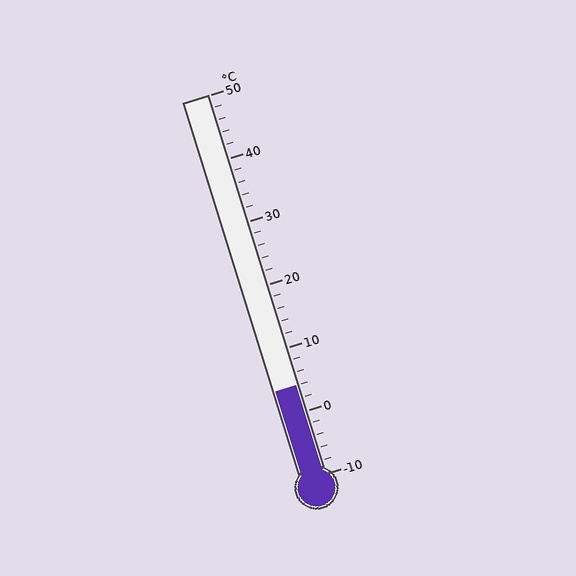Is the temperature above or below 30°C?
The temperature is below 30°C.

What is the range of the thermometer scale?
The thermometer scale ranges from -10°C to 50°C.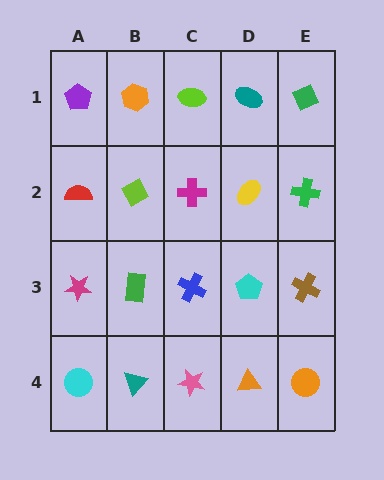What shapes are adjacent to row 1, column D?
A yellow ellipse (row 2, column D), a lime ellipse (row 1, column C), a green diamond (row 1, column E).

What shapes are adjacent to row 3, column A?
A red semicircle (row 2, column A), a cyan circle (row 4, column A), a green rectangle (row 3, column B).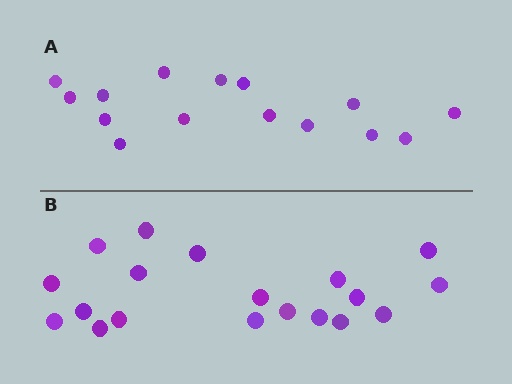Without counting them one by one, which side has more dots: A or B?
Region B (the bottom region) has more dots.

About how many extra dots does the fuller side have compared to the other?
Region B has about 4 more dots than region A.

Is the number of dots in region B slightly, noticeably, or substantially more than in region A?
Region B has noticeably more, but not dramatically so. The ratio is roughly 1.3 to 1.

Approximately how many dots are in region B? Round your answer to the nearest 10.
About 20 dots. (The exact count is 19, which rounds to 20.)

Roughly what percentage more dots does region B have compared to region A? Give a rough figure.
About 25% more.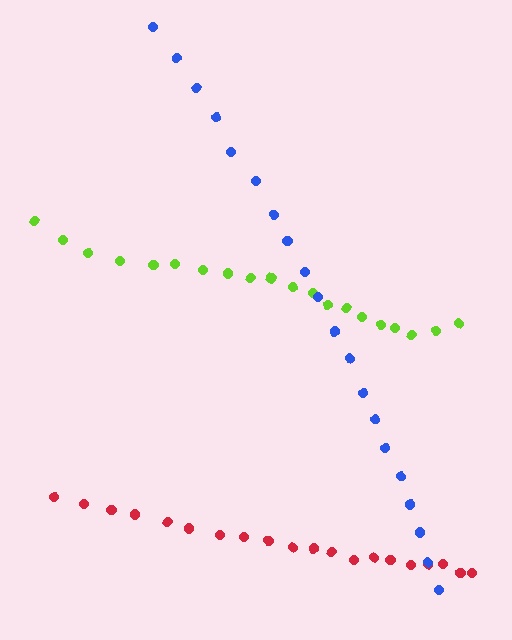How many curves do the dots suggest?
There are 3 distinct paths.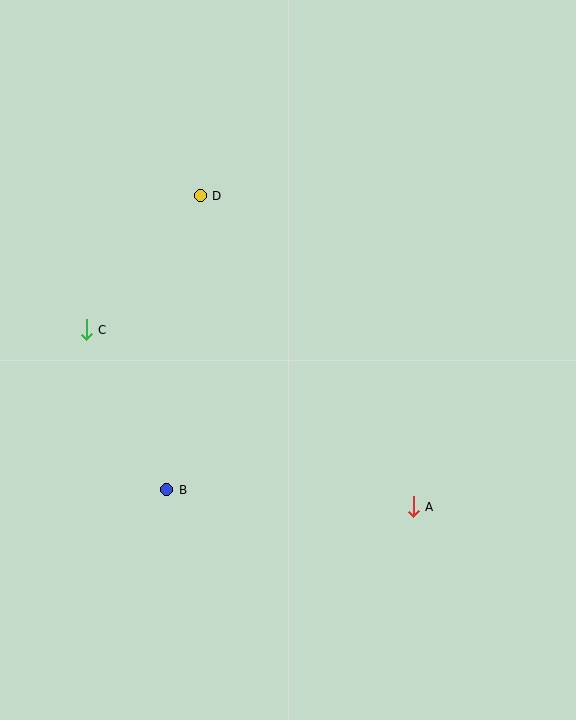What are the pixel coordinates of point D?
Point D is at (200, 196).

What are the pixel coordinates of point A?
Point A is at (413, 507).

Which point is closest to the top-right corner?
Point D is closest to the top-right corner.